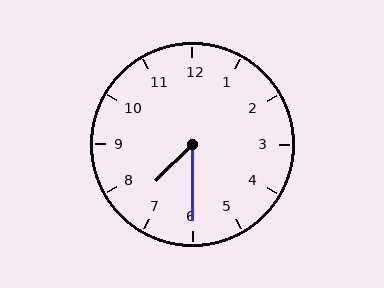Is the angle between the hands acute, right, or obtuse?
It is acute.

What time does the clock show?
7:30.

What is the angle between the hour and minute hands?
Approximately 45 degrees.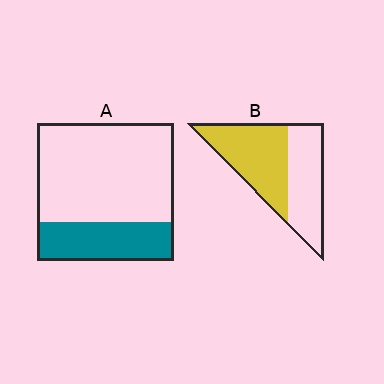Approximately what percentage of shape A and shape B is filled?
A is approximately 30% and B is approximately 55%.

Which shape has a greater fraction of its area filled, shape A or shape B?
Shape B.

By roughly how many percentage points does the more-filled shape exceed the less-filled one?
By roughly 25 percentage points (B over A).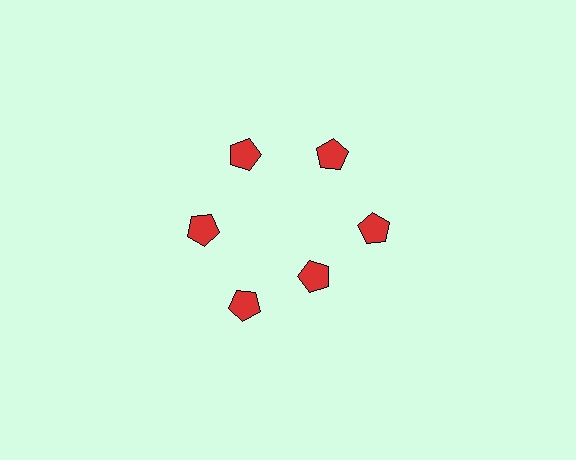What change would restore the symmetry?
The symmetry would be restored by moving it outward, back onto the ring so that all 6 pentagons sit at equal angles and equal distance from the center.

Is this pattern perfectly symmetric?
No. The 6 red pentagons are arranged in a ring, but one element near the 5 o'clock position is pulled inward toward the center, breaking the 6-fold rotational symmetry.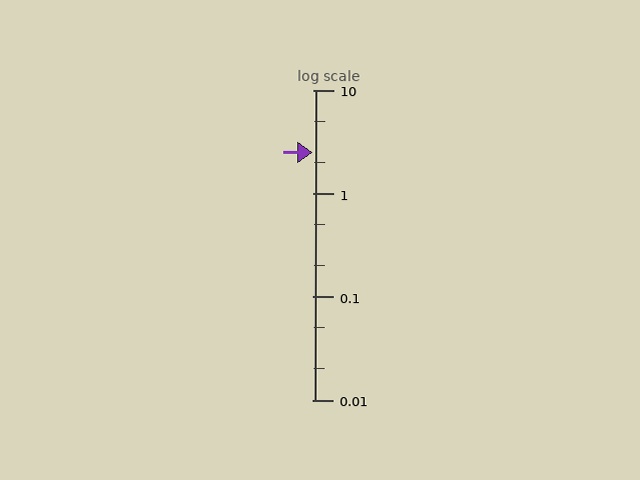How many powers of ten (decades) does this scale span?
The scale spans 3 decades, from 0.01 to 10.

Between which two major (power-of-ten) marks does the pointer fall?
The pointer is between 1 and 10.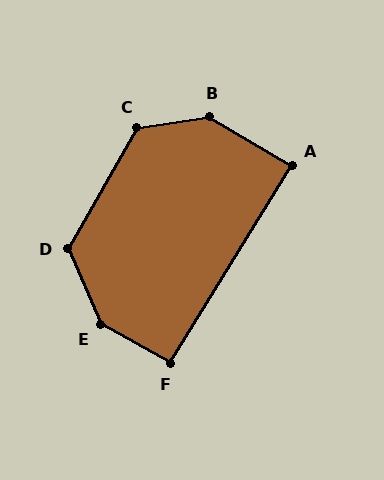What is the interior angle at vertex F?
Approximately 93 degrees (approximately right).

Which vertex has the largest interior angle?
E, at approximately 142 degrees.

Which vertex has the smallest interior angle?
A, at approximately 89 degrees.